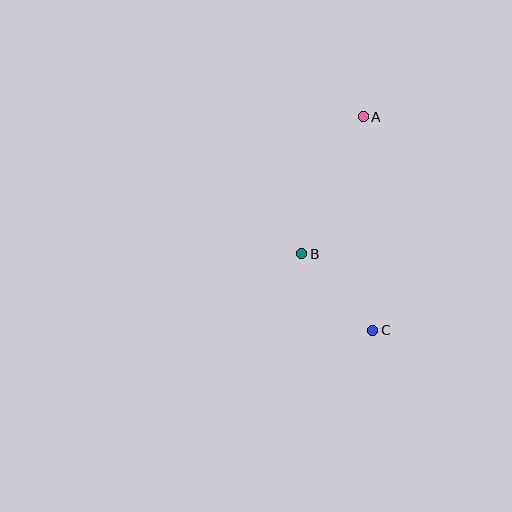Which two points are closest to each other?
Points B and C are closest to each other.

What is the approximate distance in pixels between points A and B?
The distance between A and B is approximately 150 pixels.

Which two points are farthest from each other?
Points A and C are farthest from each other.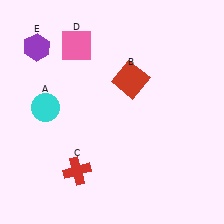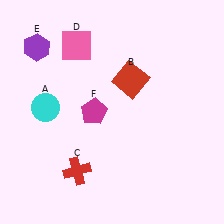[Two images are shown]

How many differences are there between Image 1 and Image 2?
There is 1 difference between the two images.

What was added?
A magenta pentagon (F) was added in Image 2.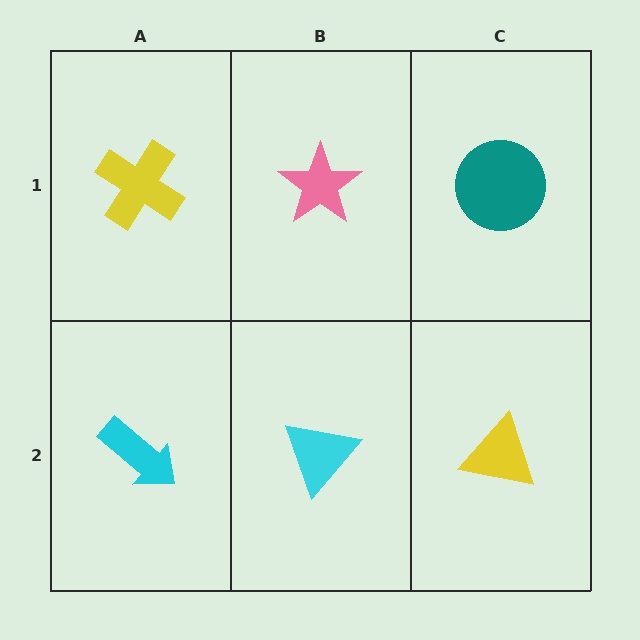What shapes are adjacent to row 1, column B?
A cyan triangle (row 2, column B), a yellow cross (row 1, column A), a teal circle (row 1, column C).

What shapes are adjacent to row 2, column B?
A pink star (row 1, column B), a cyan arrow (row 2, column A), a yellow triangle (row 2, column C).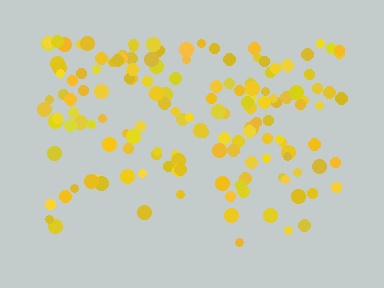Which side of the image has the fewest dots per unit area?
The bottom.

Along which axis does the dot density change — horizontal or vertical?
Vertical.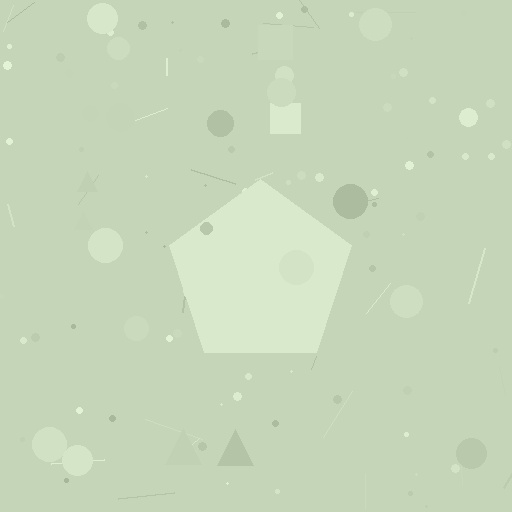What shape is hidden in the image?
A pentagon is hidden in the image.